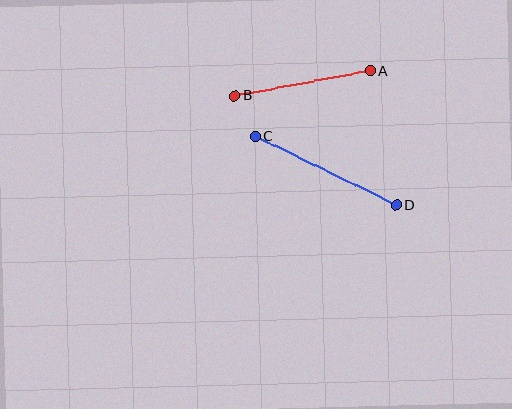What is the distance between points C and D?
The distance is approximately 157 pixels.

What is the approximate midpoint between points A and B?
The midpoint is at approximately (302, 83) pixels.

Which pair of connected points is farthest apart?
Points C and D are farthest apart.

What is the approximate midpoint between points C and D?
The midpoint is at approximately (326, 171) pixels.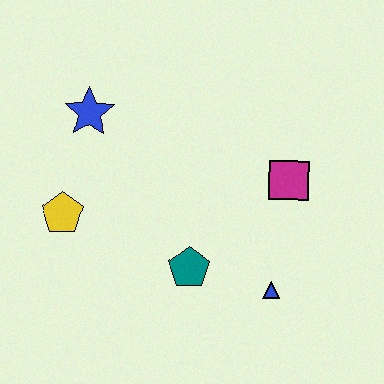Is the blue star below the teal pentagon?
No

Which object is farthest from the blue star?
The blue triangle is farthest from the blue star.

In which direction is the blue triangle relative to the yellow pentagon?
The blue triangle is to the right of the yellow pentagon.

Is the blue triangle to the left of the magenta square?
Yes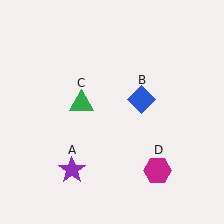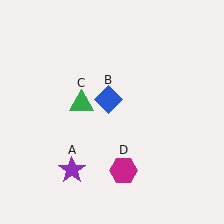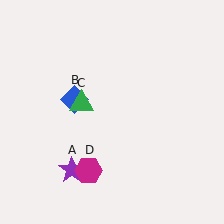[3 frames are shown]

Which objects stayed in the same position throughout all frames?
Purple star (object A) and green triangle (object C) remained stationary.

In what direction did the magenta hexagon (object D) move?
The magenta hexagon (object D) moved left.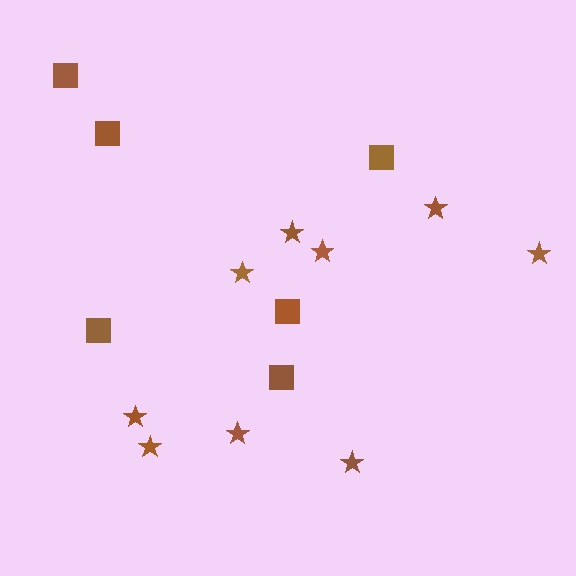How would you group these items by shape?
There are 2 groups: one group of squares (6) and one group of stars (9).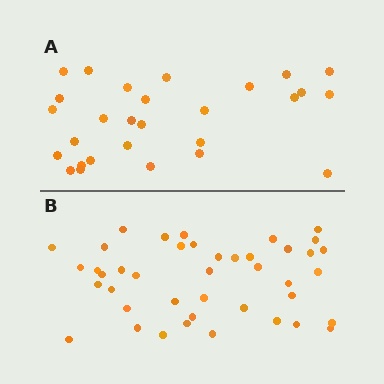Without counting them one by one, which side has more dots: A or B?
Region B (the bottom region) has more dots.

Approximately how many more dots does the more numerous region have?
Region B has approximately 15 more dots than region A.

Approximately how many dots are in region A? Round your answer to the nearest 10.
About 30 dots. (The exact count is 28, which rounds to 30.)